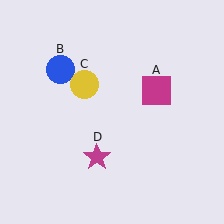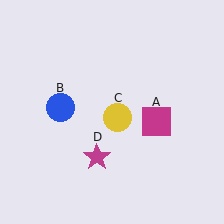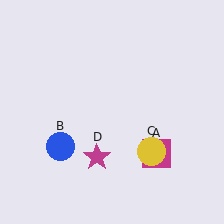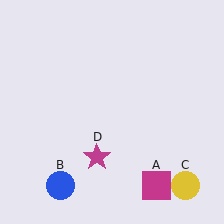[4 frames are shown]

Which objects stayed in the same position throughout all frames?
Magenta star (object D) remained stationary.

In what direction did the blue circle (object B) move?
The blue circle (object B) moved down.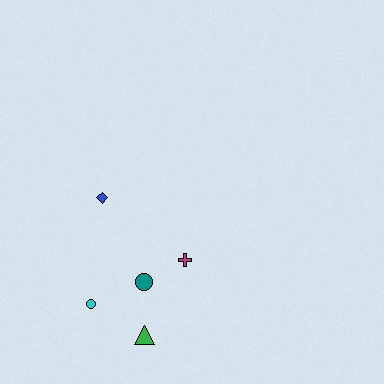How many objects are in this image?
There are 5 objects.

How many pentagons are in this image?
There are no pentagons.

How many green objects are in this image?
There is 1 green object.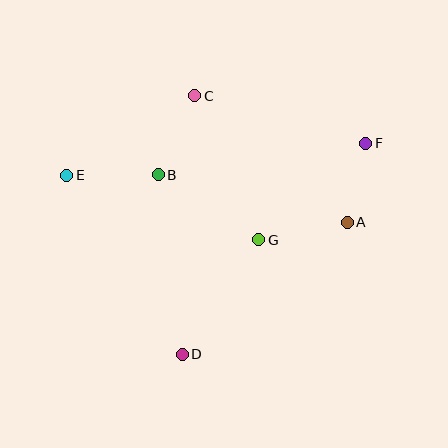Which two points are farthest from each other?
Points E and F are farthest from each other.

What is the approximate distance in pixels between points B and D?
The distance between B and D is approximately 181 pixels.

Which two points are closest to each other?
Points A and F are closest to each other.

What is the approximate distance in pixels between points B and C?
The distance between B and C is approximately 87 pixels.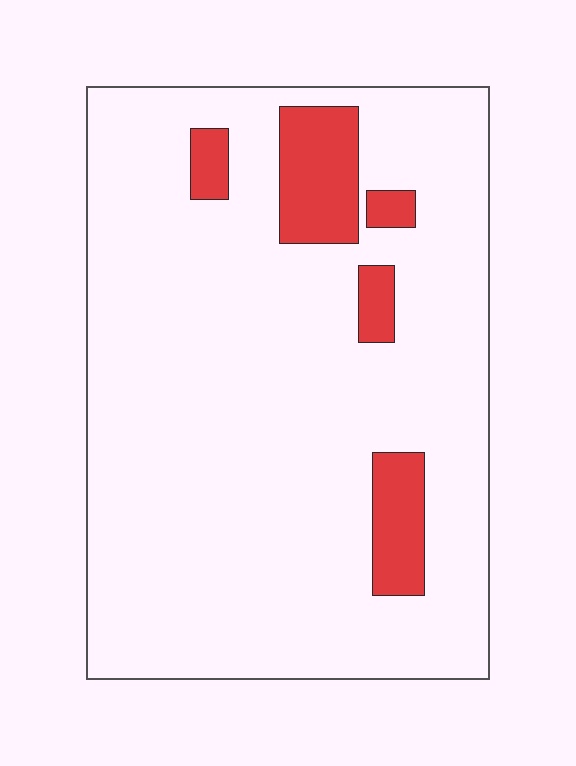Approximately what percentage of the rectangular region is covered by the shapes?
Approximately 10%.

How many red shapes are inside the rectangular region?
5.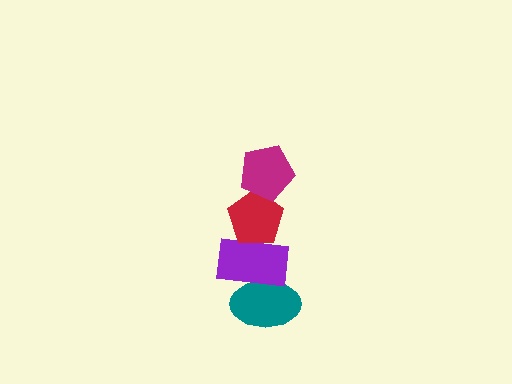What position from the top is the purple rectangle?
The purple rectangle is 3rd from the top.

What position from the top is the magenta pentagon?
The magenta pentagon is 1st from the top.